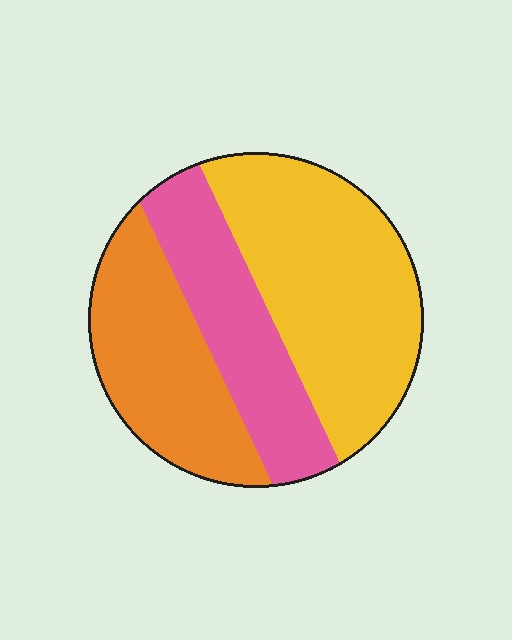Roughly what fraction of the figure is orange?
Orange covers roughly 30% of the figure.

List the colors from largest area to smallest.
From largest to smallest: yellow, orange, pink.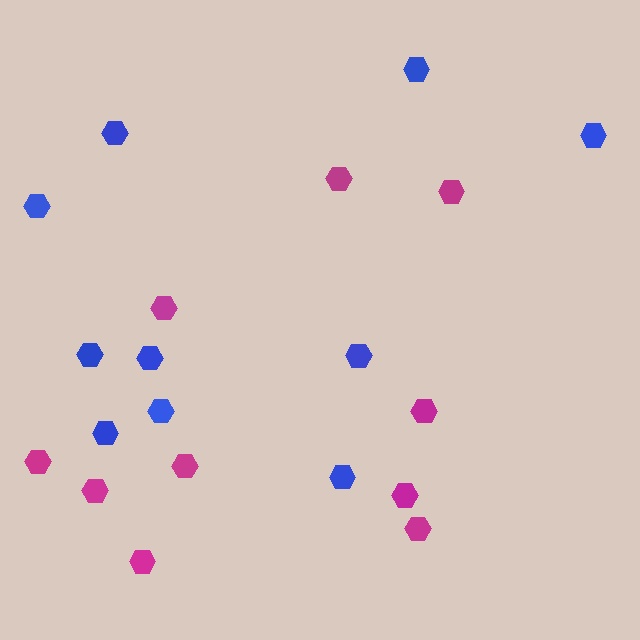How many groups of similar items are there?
There are 2 groups: one group of blue hexagons (10) and one group of magenta hexagons (10).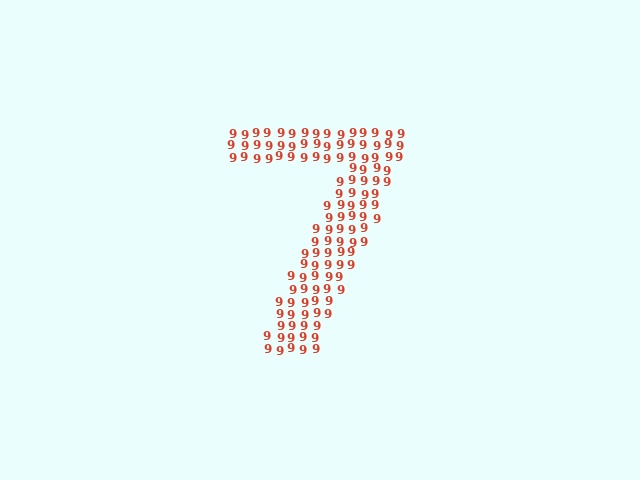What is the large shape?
The large shape is the digit 7.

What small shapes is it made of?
It is made of small digit 9's.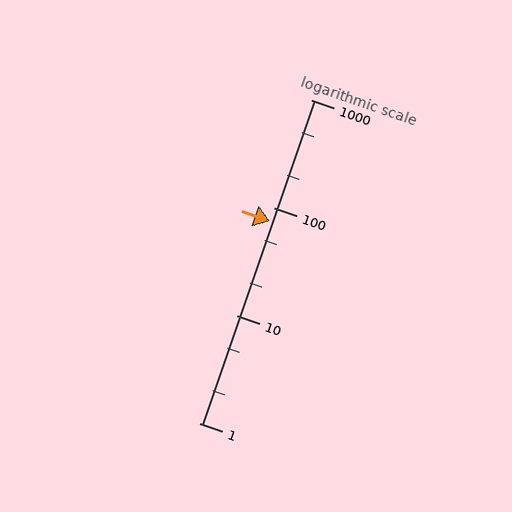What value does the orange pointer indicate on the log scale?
The pointer indicates approximately 75.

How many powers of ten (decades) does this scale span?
The scale spans 3 decades, from 1 to 1000.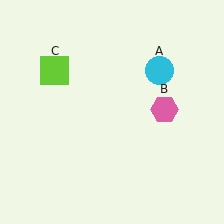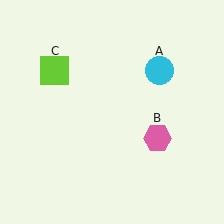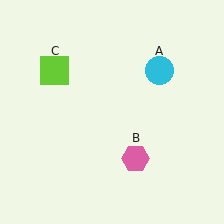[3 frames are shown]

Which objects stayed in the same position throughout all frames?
Cyan circle (object A) and lime square (object C) remained stationary.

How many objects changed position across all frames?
1 object changed position: pink hexagon (object B).